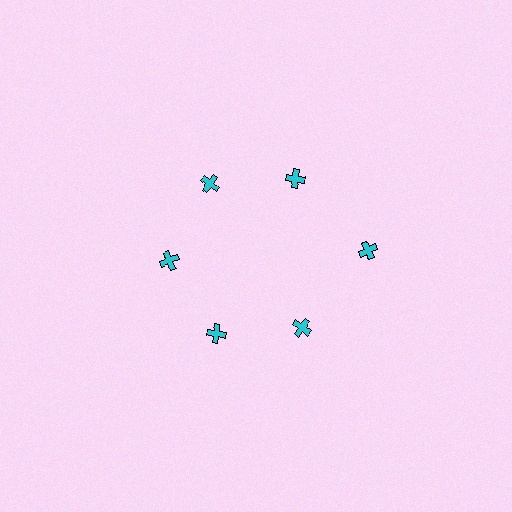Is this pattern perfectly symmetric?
No. The 6 cyan crosses are arranged in a ring, but one element near the 3 o'clock position is pushed outward from the center, breaking the 6-fold rotational symmetry.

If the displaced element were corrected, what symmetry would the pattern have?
It would have 6-fold rotational symmetry — the pattern would map onto itself every 60 degrees.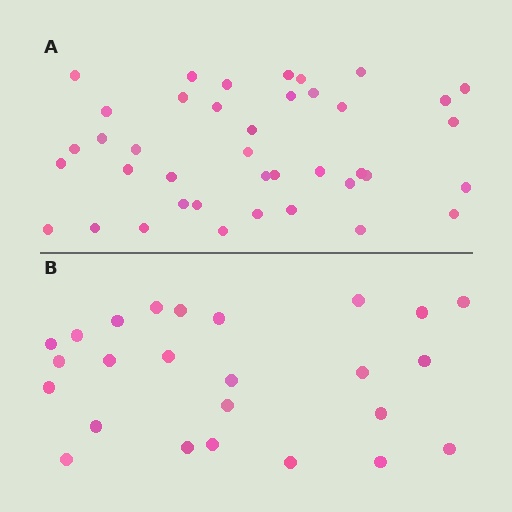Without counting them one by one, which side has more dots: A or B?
Region A (the top region) has more dots.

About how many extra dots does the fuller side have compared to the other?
Region A has approximately 15 more dots than region B.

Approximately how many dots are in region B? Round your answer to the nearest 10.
About 20 dots. (The exact count is 25, which rounds to 20.)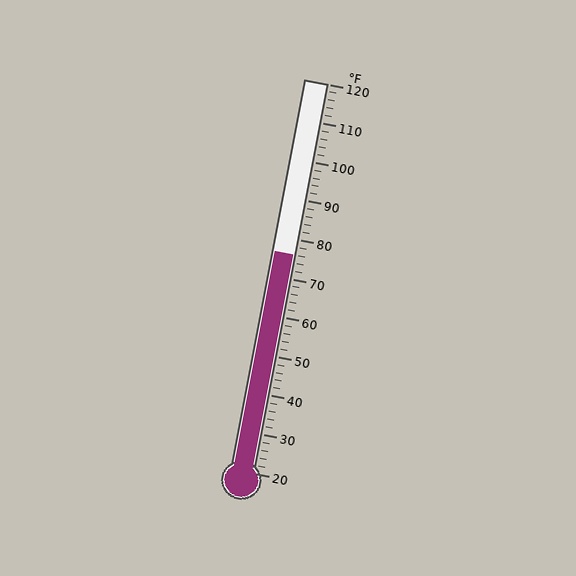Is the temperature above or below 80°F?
The temperature is below 80°F.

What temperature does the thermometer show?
The thermometer shows approximately 76°F.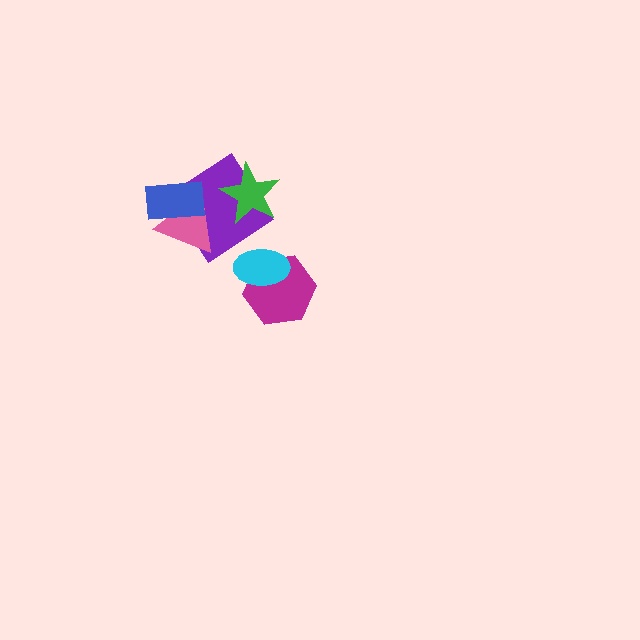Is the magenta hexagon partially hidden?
Yes, it is partially covered by another shape.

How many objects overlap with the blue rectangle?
2 objects overlap with the blue rectangle.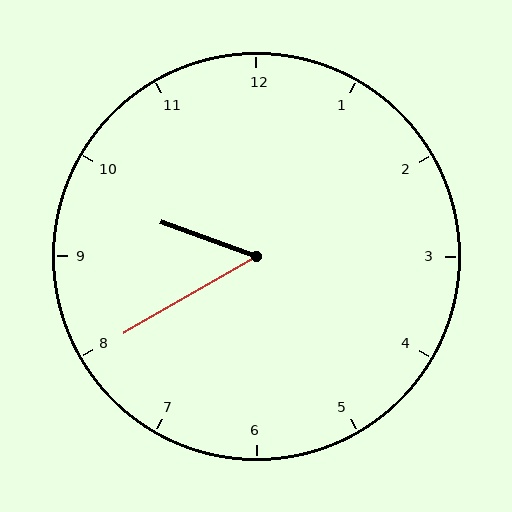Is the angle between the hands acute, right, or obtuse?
It is acute.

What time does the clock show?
9:40.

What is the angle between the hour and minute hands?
Approximately 50 degrees.